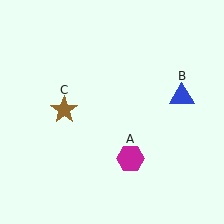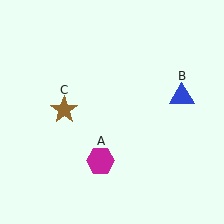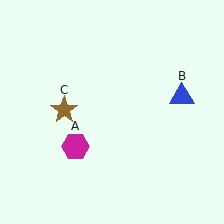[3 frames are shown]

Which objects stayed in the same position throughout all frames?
Blue triangle (object B) and brown star (object C) remained stationary.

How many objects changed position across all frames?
1 object changed position: magenta hexagon (object A).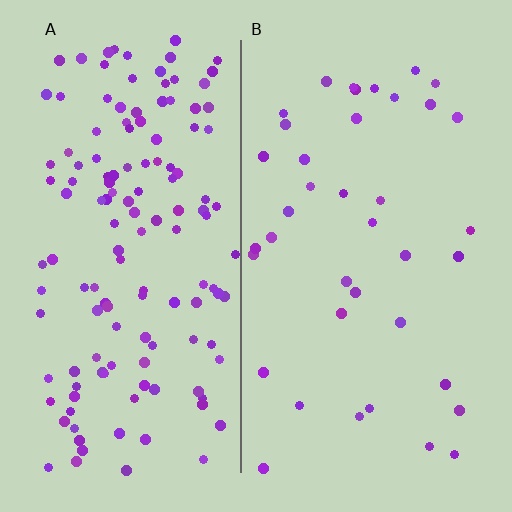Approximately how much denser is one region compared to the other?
Approximately 3.5× — region A over region B.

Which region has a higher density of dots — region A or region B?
A (the left).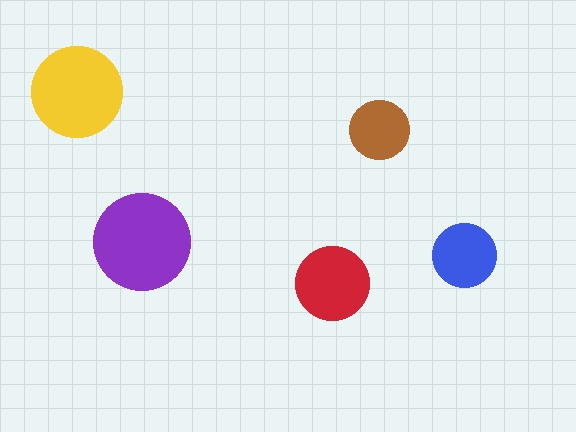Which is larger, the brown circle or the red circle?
The red one.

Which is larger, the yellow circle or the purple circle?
The purple one.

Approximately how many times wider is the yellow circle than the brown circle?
About 1.5 times wider.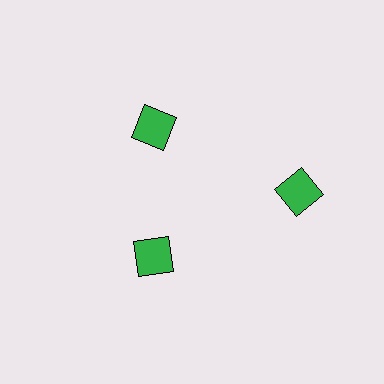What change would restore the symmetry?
The symmetry would be restored by moving it inward, back onto the ring so that all 3 diamonds sit at equal angles and equal distance from the center.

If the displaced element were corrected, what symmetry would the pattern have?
It would have 3-fold rotational symmetry — the pattern would map onto itself every 120 degrees.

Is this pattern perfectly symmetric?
No. The 3 green diamonds are arranged in a ring, but one element near the 3 o'clock position is pushed outward from the center, breaking the 3-fold rotational symmetry.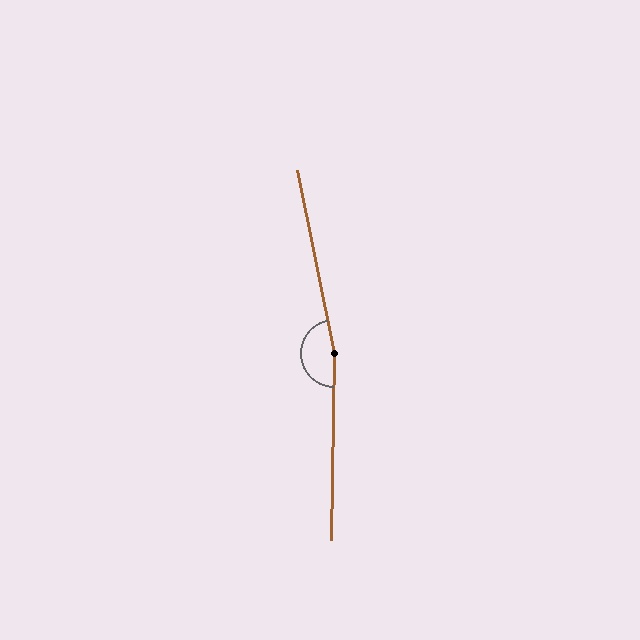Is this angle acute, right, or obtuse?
It is obtuse.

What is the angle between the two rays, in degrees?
Approximately 168 degrees.